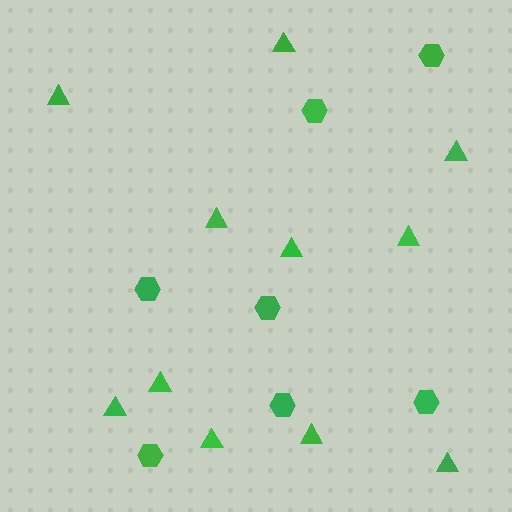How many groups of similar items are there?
There are 2 groups: one group of hexagons (7) and one group of triangles (11).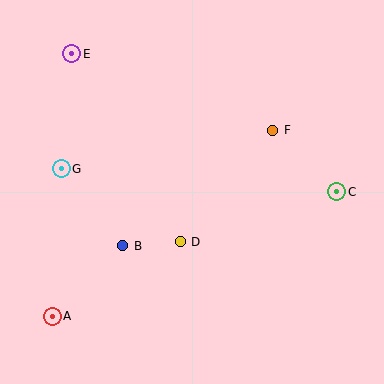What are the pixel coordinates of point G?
Point G is at (61, 169).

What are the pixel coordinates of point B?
Point B is at (123, 246).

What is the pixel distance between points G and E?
The distance between G and E is 115 pixels.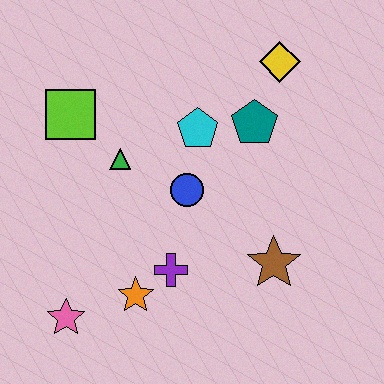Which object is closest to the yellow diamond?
The teal pentagon is closest to the yellow diamond.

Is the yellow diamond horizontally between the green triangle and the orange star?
No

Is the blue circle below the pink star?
No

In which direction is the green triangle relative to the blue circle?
The green triangle is to the left of the blue circle.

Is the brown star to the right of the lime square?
Yes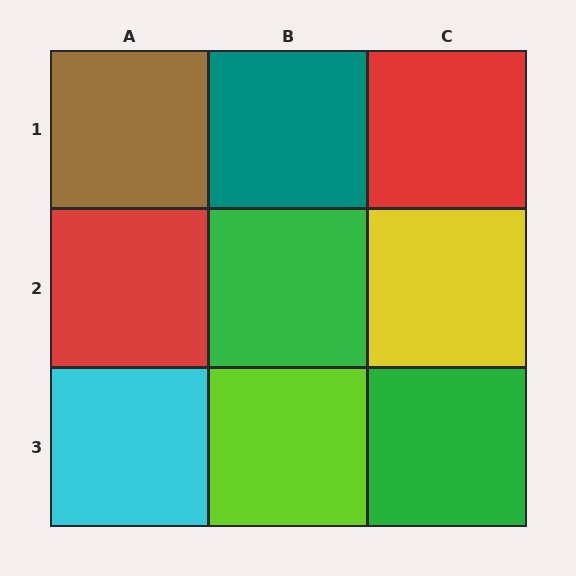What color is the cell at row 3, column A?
Cyan.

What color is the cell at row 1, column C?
Red.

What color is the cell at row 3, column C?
Green.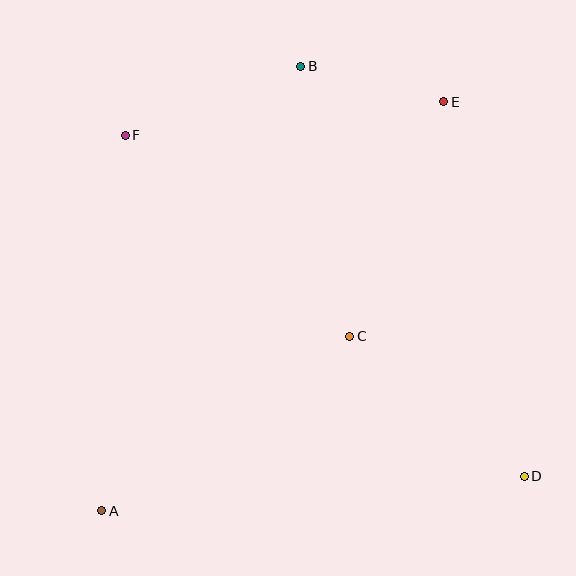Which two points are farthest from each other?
Points A and E are farthest from each other.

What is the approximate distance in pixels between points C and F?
The distance between C and F is approximately 301 pixels.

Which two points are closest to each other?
Points B and E are closest to each other.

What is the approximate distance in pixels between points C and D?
The distance between C and D is approximately 224 pixels.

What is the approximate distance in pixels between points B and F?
The distance between B and F is approximately 189 pixels.